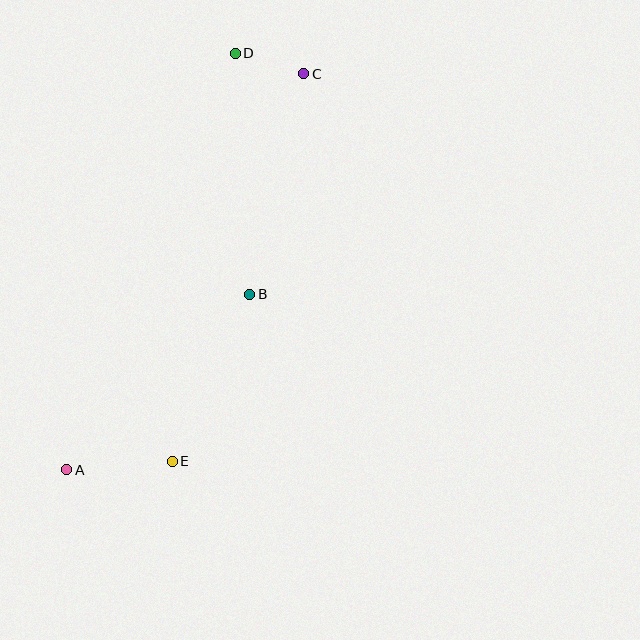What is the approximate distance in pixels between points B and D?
The distance between B and D is approximately 241 pixels.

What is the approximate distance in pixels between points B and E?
The distance between B and E is approximately 184 pixels.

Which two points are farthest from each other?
Points A and C are farthest from each other.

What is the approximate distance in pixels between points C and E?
The distance between C and E is approximately 409 pixels.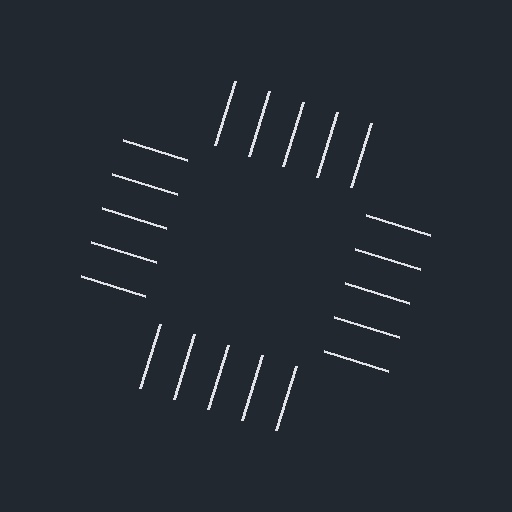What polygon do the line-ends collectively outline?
An illusory square — the line segments terminate on its edges but no continuous stroke is drawn.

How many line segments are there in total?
20 — 5 along each of the 4 edges.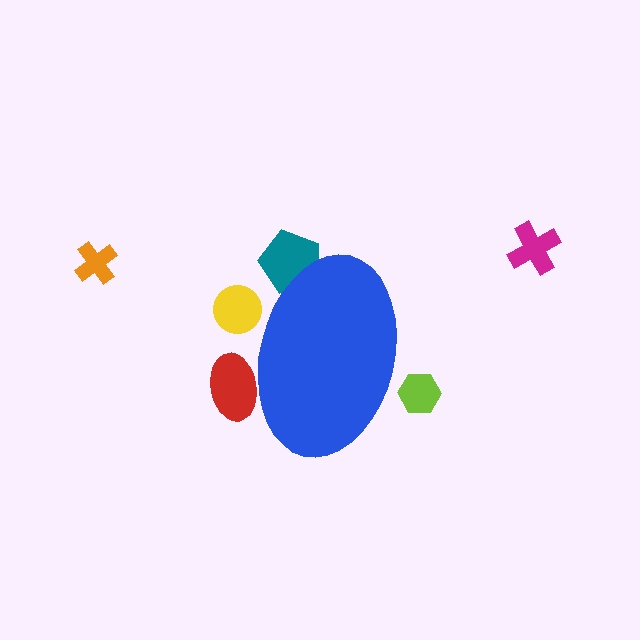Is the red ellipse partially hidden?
Yes, the red ellipse is partially hidden behind the blue ellipse.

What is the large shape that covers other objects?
A blue ellipse.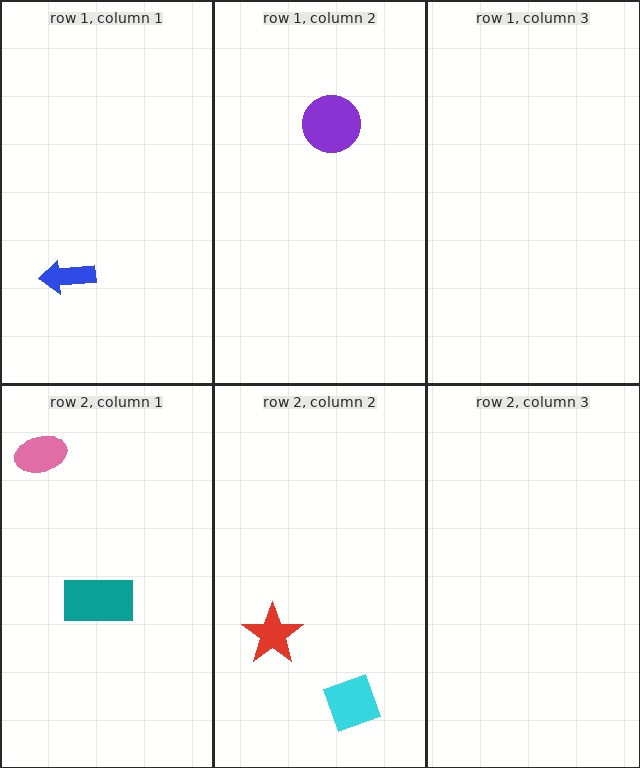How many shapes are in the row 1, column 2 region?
1.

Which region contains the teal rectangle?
The row 2, column 1 region.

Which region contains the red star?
The row 2, column 2 region.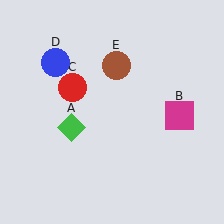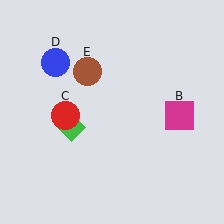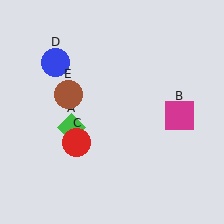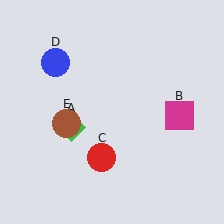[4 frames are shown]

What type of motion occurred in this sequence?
The red circle (object C), brown circle (object E) rotated counterclockwise around the center of the scene.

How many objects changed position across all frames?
2 objects changed position: red circle (object C), brown circle (object E).